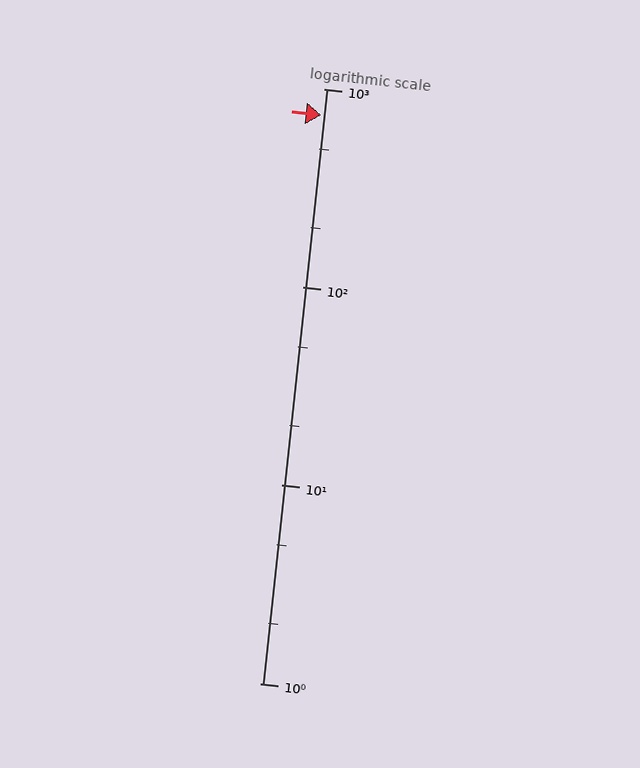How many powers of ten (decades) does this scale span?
The scale spans 3 decades, from 1 to 1000.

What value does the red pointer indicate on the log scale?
The pointer indicates approximately 740.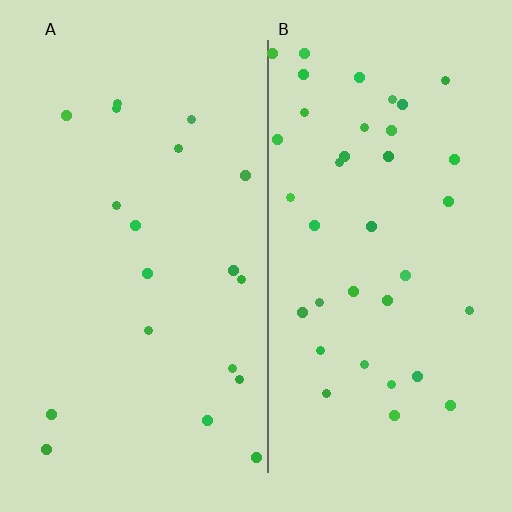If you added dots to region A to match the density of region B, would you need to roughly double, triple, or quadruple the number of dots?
Approximately double.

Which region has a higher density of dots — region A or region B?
B (the right).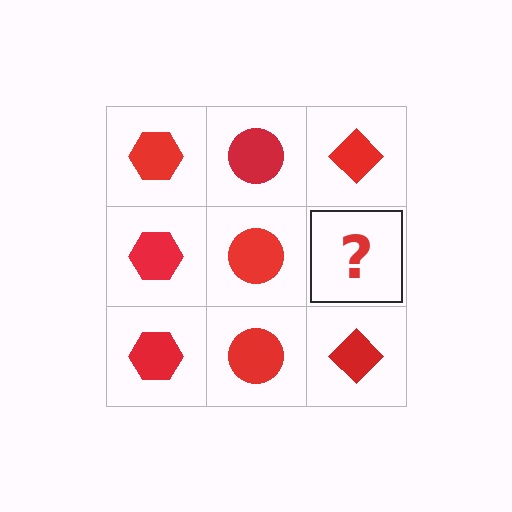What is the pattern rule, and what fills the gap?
The rule is that each column has a consistent shape. The gap should be filled with a red diamond.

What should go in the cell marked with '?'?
The missing cell should contain a red diamond.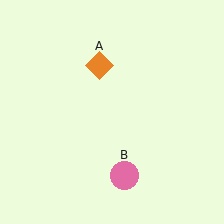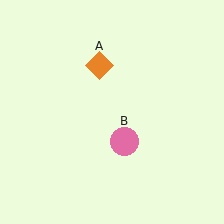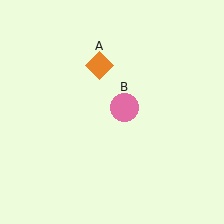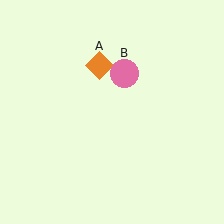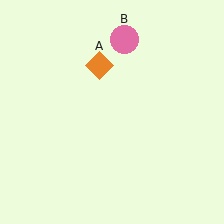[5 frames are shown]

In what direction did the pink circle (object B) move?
The pink circle (object B) moved up.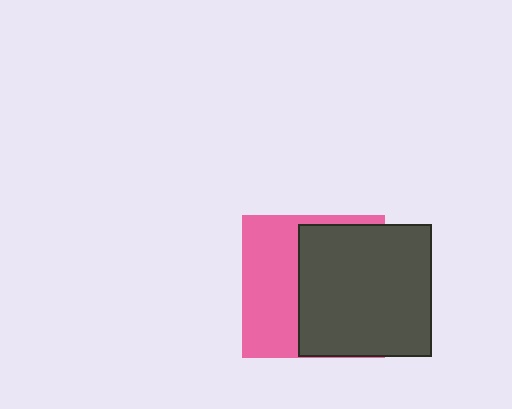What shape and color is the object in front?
The object in front is a dark gray square.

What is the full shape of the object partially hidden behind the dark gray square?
The partially hidden object is a pink square.